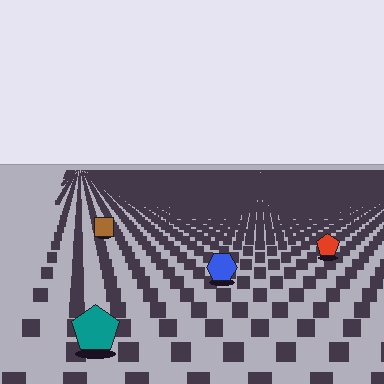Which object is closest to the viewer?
The teal pentagon is closest. The texture marks near it are larger and more spread out.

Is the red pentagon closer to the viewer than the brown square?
Yes. The red pentagon is closer — you can tell from the texture gradient: the ground texture is coarser near it.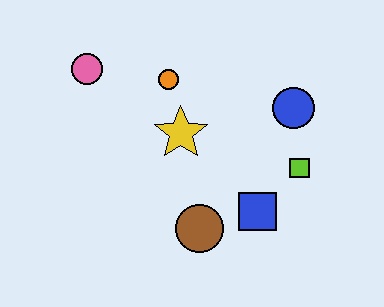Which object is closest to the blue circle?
The lime square is closest to the blue circle.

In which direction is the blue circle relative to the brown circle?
The blue circle is above the brown circle.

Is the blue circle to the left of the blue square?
No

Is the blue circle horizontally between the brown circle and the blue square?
No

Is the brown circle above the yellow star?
No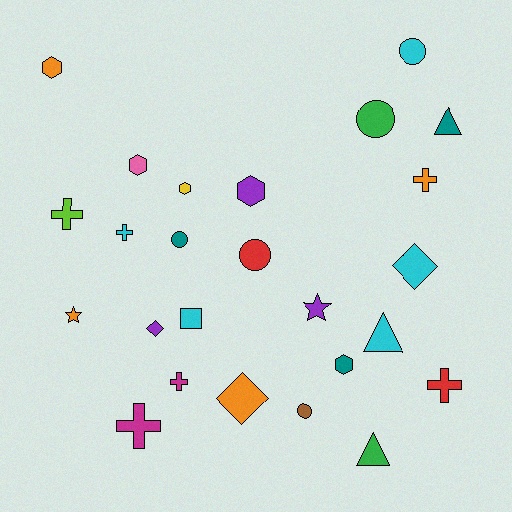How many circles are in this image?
There are 5 circles.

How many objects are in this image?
There are 25 objects.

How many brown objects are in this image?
There is 1 brown object.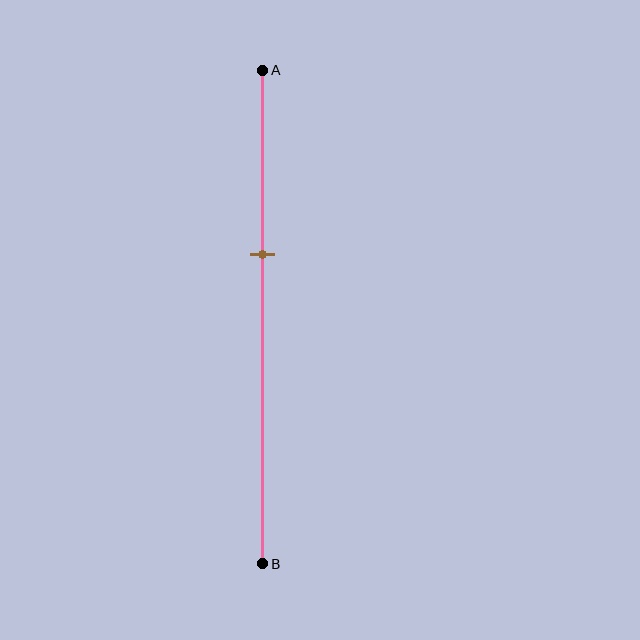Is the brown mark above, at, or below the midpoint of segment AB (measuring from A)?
The brown mark is above the midpoint of segment AB.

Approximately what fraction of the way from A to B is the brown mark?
The brown mark is approximately 35% of the way from A to B.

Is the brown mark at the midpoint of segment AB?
No, the mark is at about 35% from A, not at the 50% midpoint.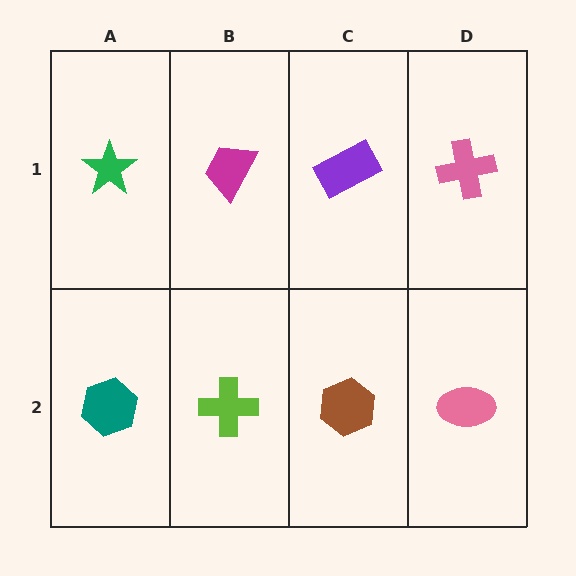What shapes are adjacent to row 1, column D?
A pink ellipse (row 2, column D), a purple rectangle (row 1, column C).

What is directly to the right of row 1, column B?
A purple rectangle.